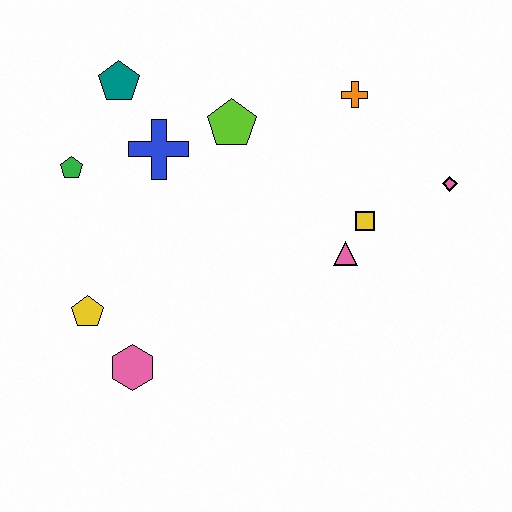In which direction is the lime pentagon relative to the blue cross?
The lime pentagon is to the right of the blue cross.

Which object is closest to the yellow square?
The pink triangle is closest to the yellow square.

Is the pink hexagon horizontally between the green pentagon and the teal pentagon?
No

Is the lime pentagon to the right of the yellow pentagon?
Yes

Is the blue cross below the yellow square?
No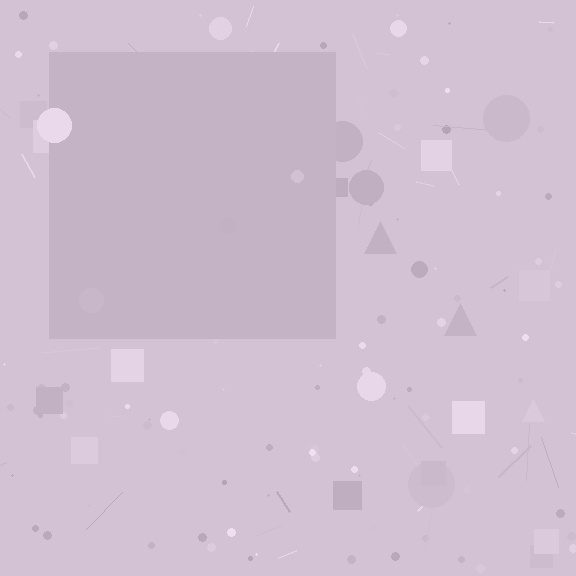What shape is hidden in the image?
A square is hidden in the image.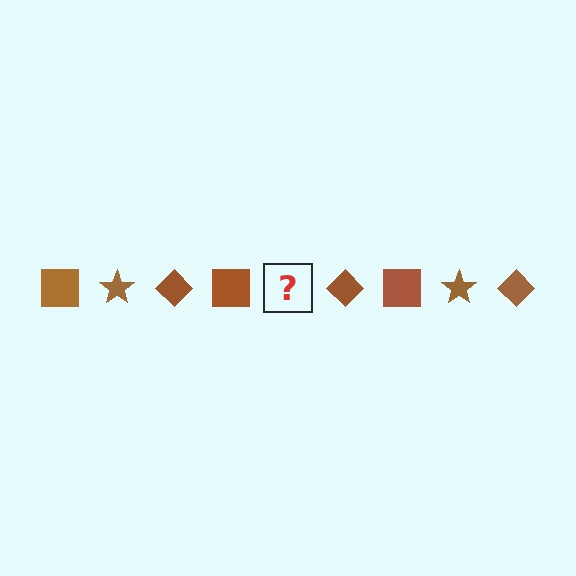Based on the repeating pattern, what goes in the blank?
The blank should be a brown star.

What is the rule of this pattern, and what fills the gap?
The rule is that the pattern cycles through square, star, diamond shapes in brown. The gap should be filled with a brown star.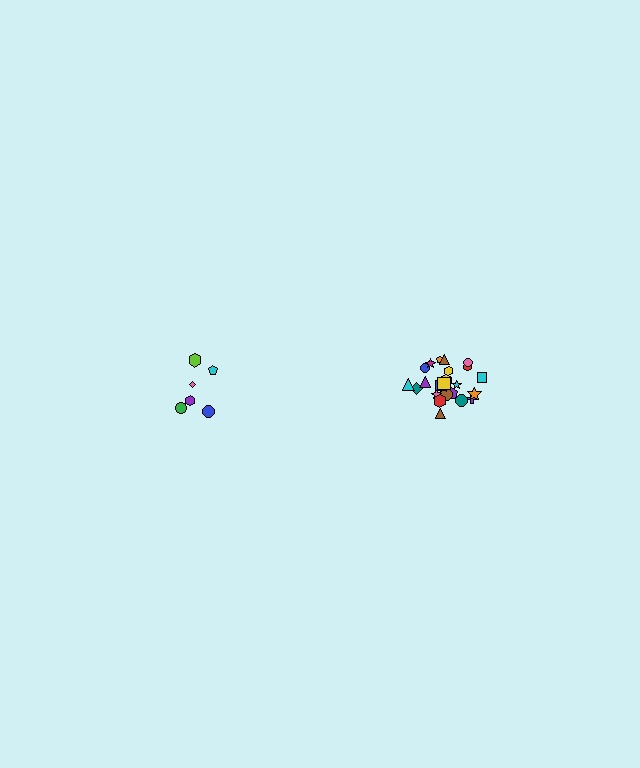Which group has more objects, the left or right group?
The right group.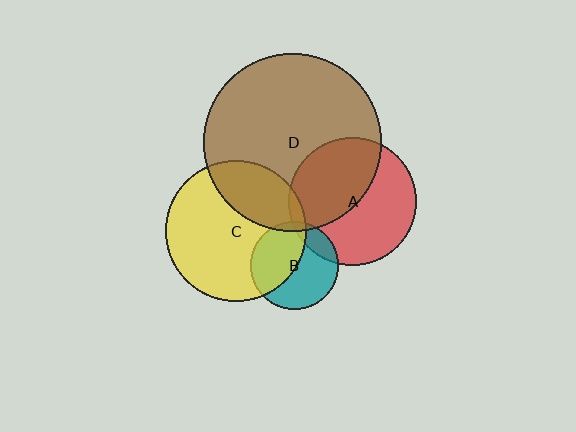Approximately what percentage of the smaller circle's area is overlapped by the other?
Approximately 5%.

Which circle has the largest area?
Circle D (brown).